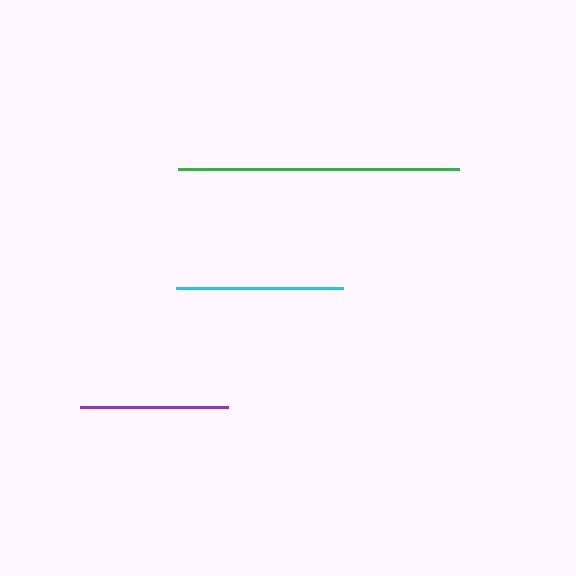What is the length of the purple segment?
The purple segment is approximately 148 pixels long.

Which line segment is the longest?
The green line is the longest at approximately 281 pixels.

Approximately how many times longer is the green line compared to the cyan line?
The green line is approximately 1.7 times the length of the cyan line.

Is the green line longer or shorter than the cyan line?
The green line is longer than the cyan line.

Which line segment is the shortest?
The purple line is the shortest at approximately 148 pixels.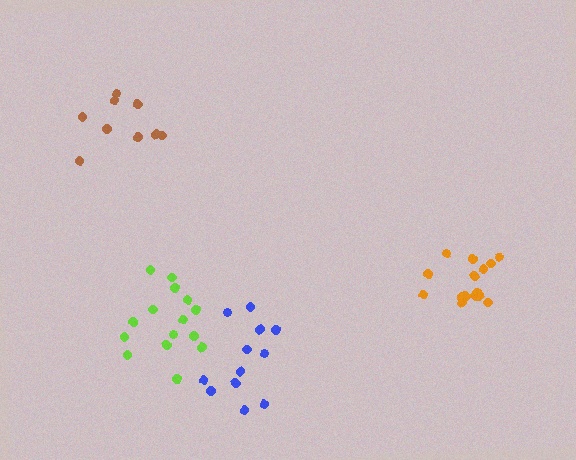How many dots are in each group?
Group 1: 15 dots, Group 2: 15 dots, Group 3: 9 dots, Group 4: 12 dots (51 total).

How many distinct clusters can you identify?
There are 4 distinct clusters.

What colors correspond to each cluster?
The clusters are colored: lime, orange, brown, blue.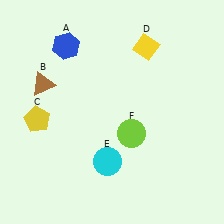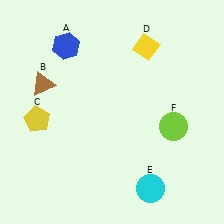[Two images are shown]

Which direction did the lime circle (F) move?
The lime circle (F) moved right.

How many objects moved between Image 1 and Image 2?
2 objects moved between the two images.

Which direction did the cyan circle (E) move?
The cyan circle (E) moved right.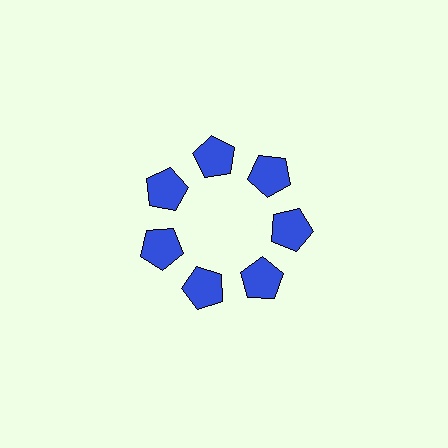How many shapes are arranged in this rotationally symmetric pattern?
There are 7 shapes, arranged in 7 groups of 1.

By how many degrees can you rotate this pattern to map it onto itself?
The pattern maps onto itself every 51 degrees of rotation.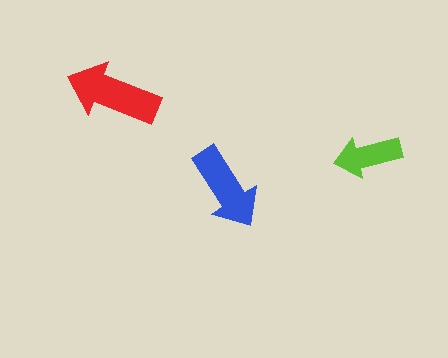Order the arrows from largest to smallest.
the red one, the blue one, the lime one.